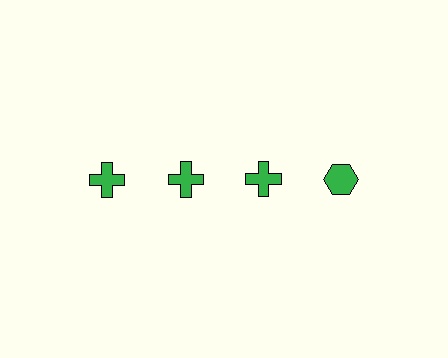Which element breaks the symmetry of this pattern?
The green hexagon in the top row, second from right column breaks the symmetry. All other shapes are green crosses.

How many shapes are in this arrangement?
There are 4 shapes arranged in a grid pattern.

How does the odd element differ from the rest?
It has a different shape: hexagon instead of cross.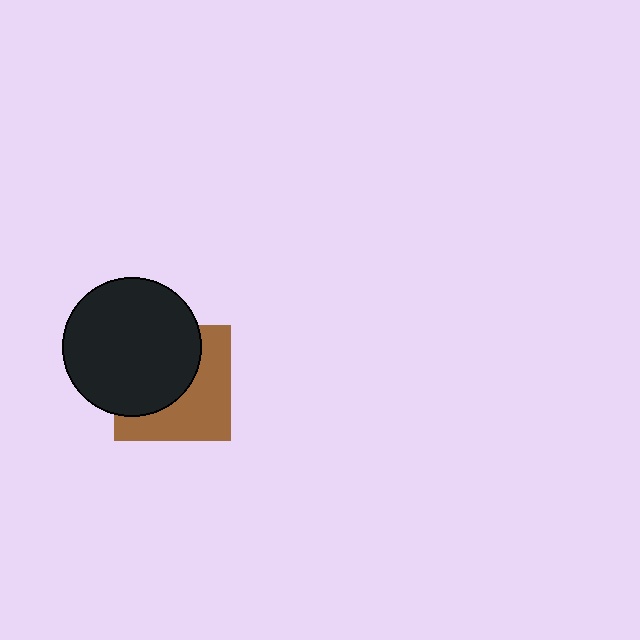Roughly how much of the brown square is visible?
About half of it is visible (roughly 49%).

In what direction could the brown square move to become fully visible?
The brown square could move toward the lower-right. That would shift it out from behind the black circle entirely.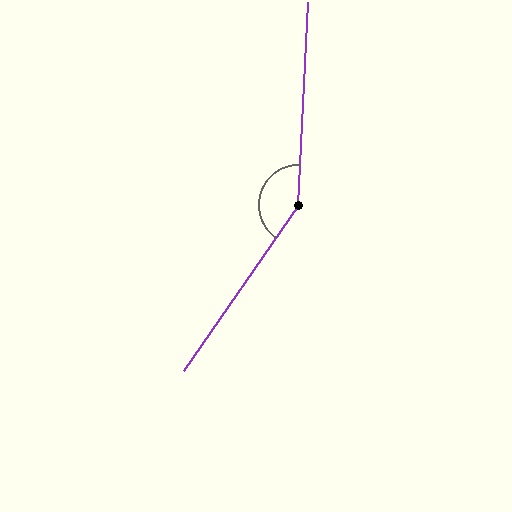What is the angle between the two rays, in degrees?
Approximately 148 degrees.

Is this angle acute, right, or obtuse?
It is obtuse.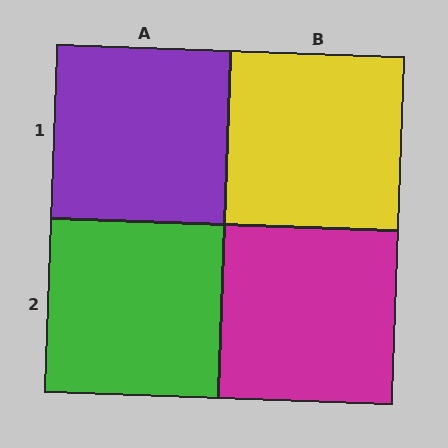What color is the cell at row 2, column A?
Green.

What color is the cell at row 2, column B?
Magenta.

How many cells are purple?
1 cell is purple.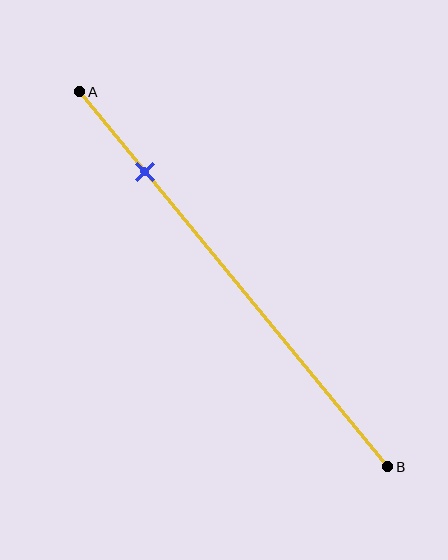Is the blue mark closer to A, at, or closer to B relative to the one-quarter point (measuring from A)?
The blue mark is closer to point A than the one-quarter point of segment AB.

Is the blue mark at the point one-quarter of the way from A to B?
No, the mark is at about 20% from A, not at the 25% one-quarter point.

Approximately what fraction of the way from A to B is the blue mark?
The blue mark is approximately 20% of the way from A to B.